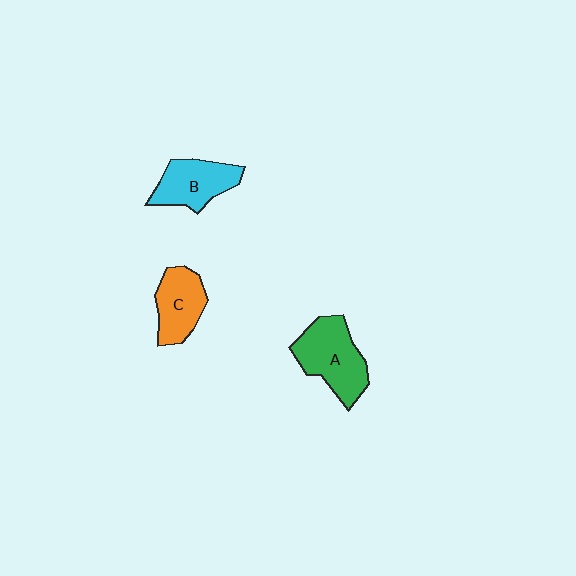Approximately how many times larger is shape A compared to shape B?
Approximately 1.3 times.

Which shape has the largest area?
Shape A (green).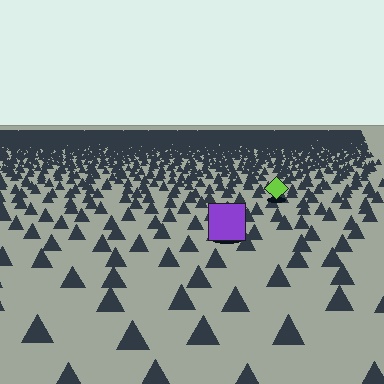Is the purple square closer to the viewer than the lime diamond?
Yes. The purple square is closer — you can tell from the texture gradient: the ground texture is coarser near it.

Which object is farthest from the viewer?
The lime diamond is farthest from the viewer. It appears smaller and the ground texture around it is denser.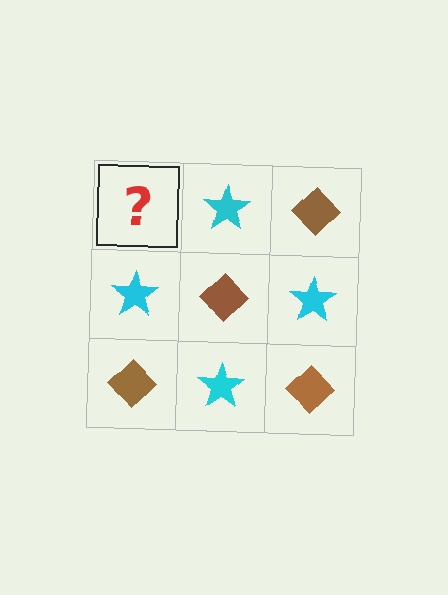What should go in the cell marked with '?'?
The missing cell should contain a brown diamond.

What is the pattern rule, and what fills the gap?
The rule is that it alternates brown diamond and cyan star in a checkerboard pattern. The gap should be filled with a brown diamond.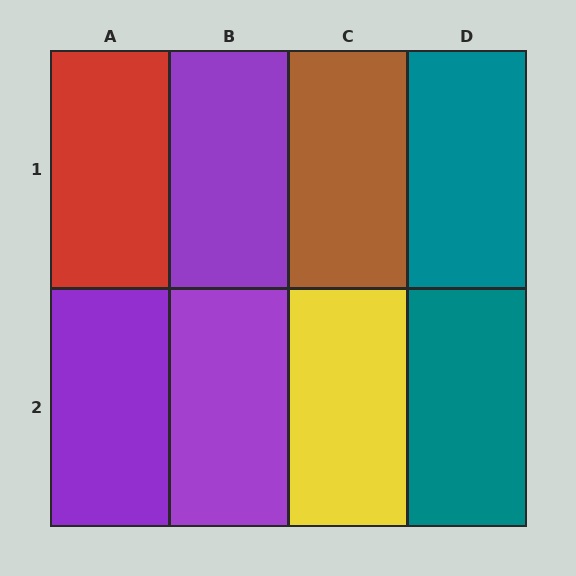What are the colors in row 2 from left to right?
Purple, purple, yellow, teal.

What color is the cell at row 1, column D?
Teal.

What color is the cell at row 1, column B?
Purple.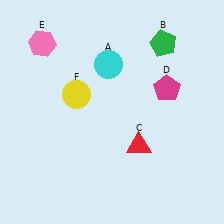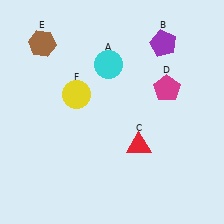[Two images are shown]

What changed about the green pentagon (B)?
In Image 1, B is green. In Image 2, it changed to purple.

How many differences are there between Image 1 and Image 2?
There are 2 differences between the two images.